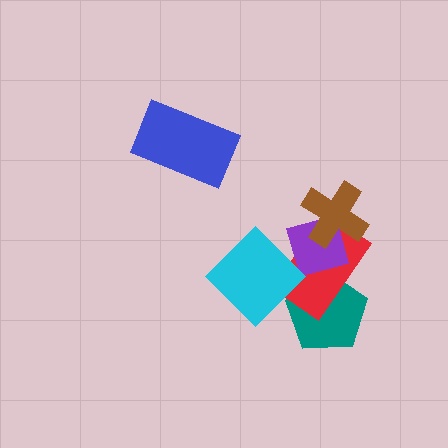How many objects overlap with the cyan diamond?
2 objects overlap with the cyan diamond.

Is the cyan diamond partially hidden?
No, no other shape covers it.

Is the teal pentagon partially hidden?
Yes, it is partially covered by another shape.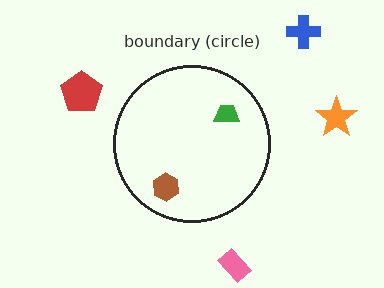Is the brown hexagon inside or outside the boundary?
Inside.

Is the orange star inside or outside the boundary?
Outside.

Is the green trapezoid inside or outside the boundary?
Inside.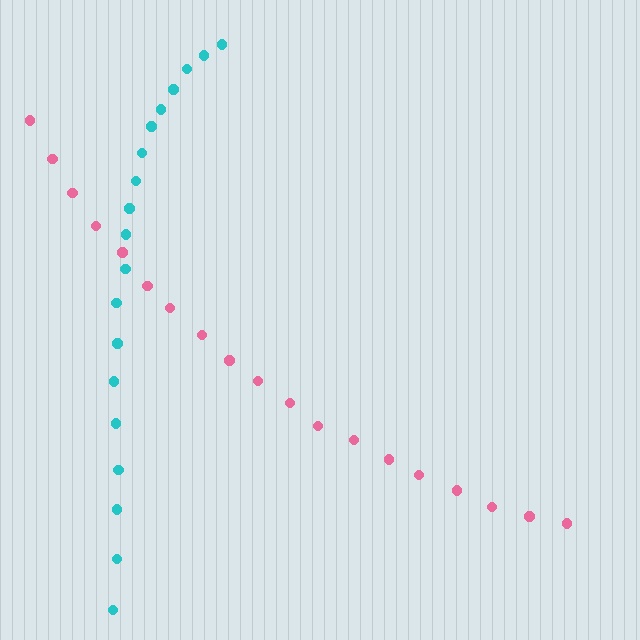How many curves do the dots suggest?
There are 2 distinct paths.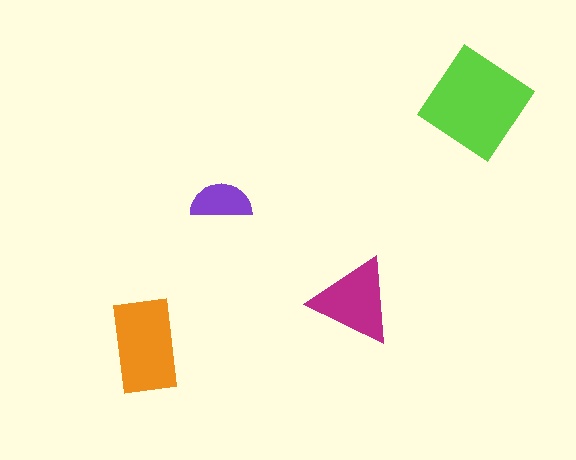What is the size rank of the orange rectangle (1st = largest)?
2nd.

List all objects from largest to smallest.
The lime diamond, the orange rectangle, the magenta triangle, the purple semicircle.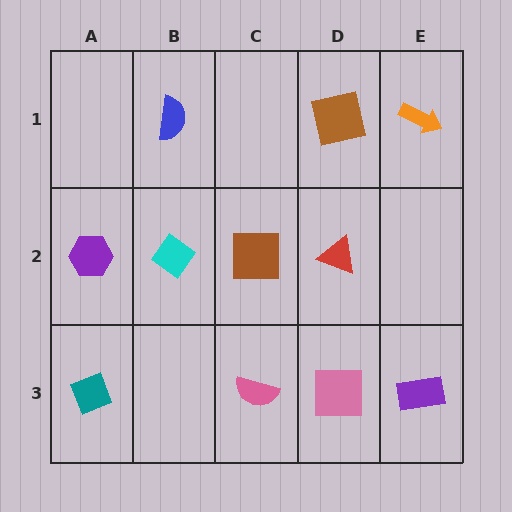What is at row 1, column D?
A brown square.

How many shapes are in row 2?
4 shapes.